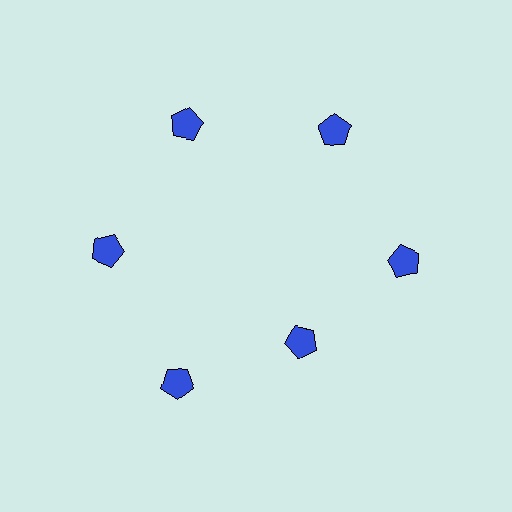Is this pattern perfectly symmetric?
No. The 6 blue pentagons are arranged in a ring, but one element near the 5 o'clock position is pulled inward toward the center, breaking the 6-fold rotational symmetry.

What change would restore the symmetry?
The symmetry would be restored by moving it outward, back onto the ring so that all 6 pentagons sit at equal angles and equal distance from the center.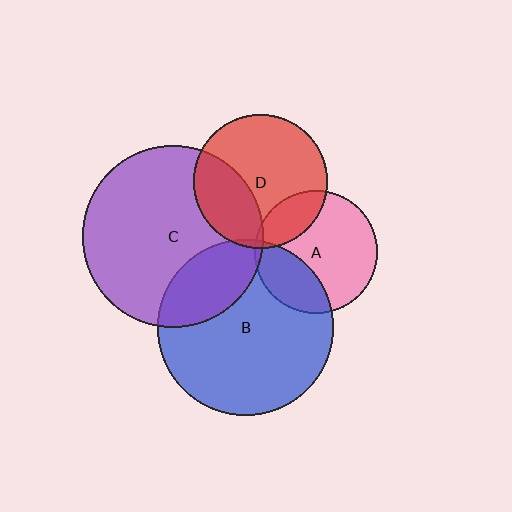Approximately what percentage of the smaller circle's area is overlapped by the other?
Approximately 5%.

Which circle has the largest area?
Circle C (purple).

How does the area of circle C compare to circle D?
Approximately 1.8 times.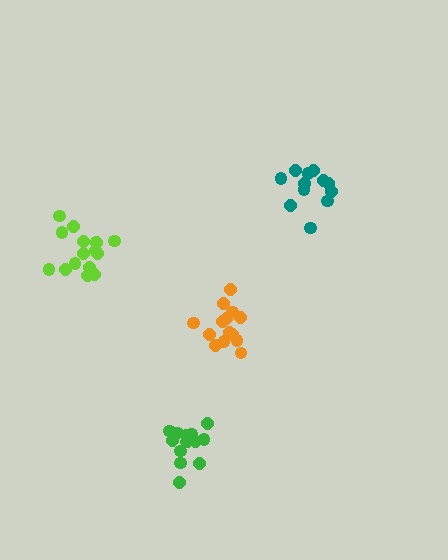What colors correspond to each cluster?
The clusters are colored: teal, green, lime, orange.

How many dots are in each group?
Group 1: 12 dots, Group 2: 14 dots, Group 3: 16 dots, Group 4: 14 dots (56 total).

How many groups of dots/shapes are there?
There are 4 groups.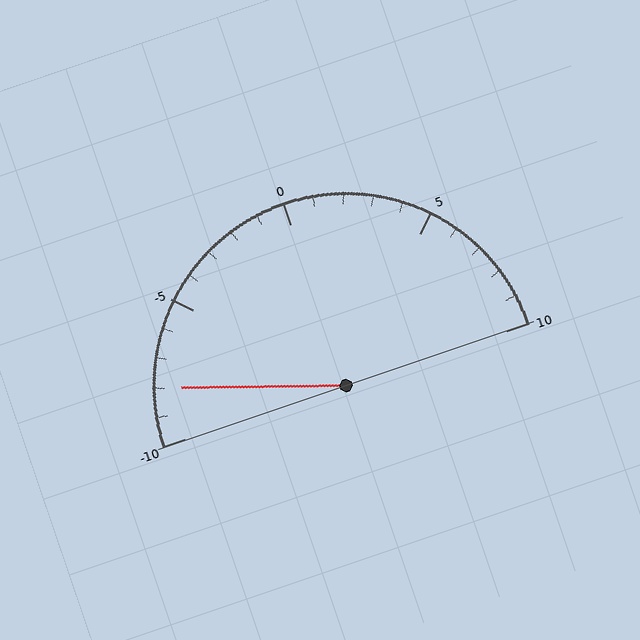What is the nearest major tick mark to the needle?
The nearest major tick mark is -10.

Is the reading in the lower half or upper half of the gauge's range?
The reading is in the lower half of the range (-10 to 10).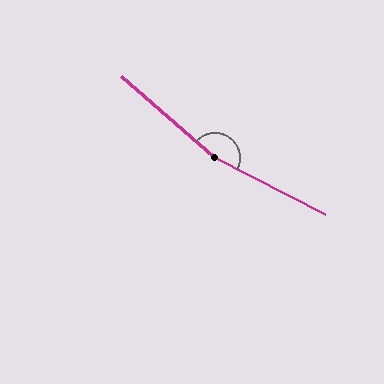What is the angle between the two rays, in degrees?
Approximately 167 degrees.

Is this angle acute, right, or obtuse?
It is obtuse.